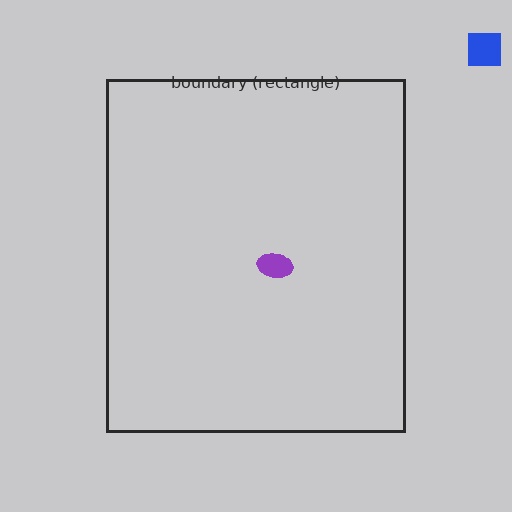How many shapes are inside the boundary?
1 inside, 1 outside.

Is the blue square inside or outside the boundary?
Outside.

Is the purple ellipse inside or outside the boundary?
Inside.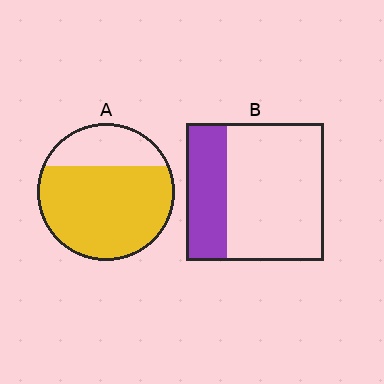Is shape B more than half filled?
No.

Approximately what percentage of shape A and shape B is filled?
A is approximately 75% and B is approximately 30%.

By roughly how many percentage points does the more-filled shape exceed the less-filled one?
By roughly 45 percentage points (A over B).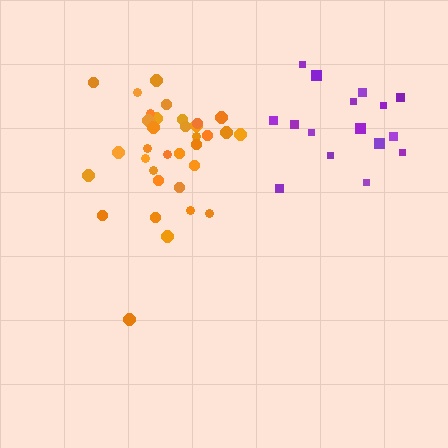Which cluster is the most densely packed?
Orange.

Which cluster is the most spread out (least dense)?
Purple.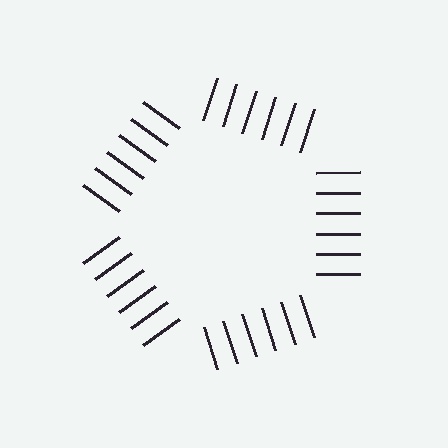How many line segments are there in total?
30 — 6 along each of the 5 edges.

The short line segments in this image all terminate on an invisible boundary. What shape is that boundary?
An illusory pentagon — the line segments terminate on its edges but no continuous stroke is drawn.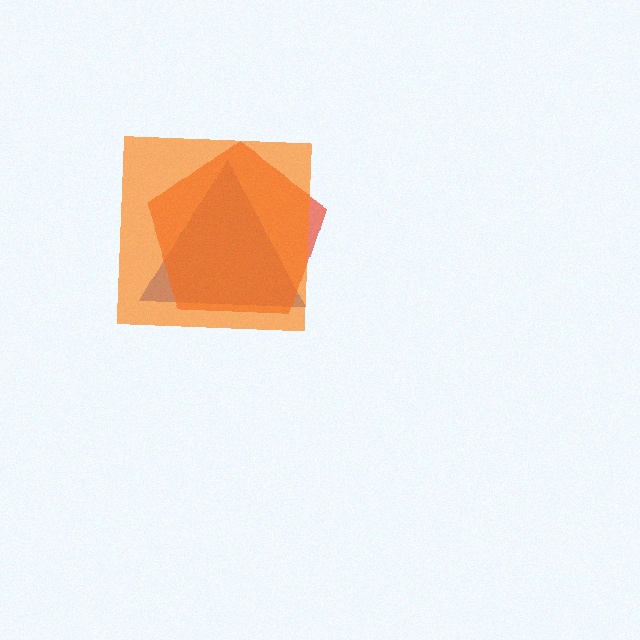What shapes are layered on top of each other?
The layered shapes are: a blue triangle, a red pentagon, an orange square.